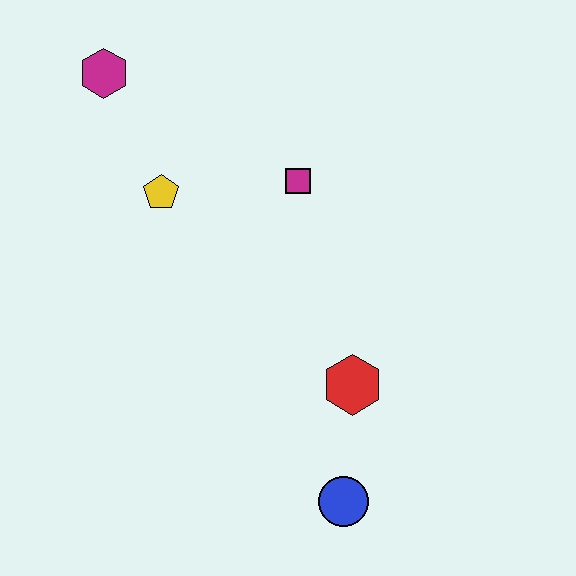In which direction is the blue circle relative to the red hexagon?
The blue circle is below the red hexagon.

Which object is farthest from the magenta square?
The blue circle is farthest from the magenta square.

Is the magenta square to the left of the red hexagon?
Yes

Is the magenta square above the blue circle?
Yes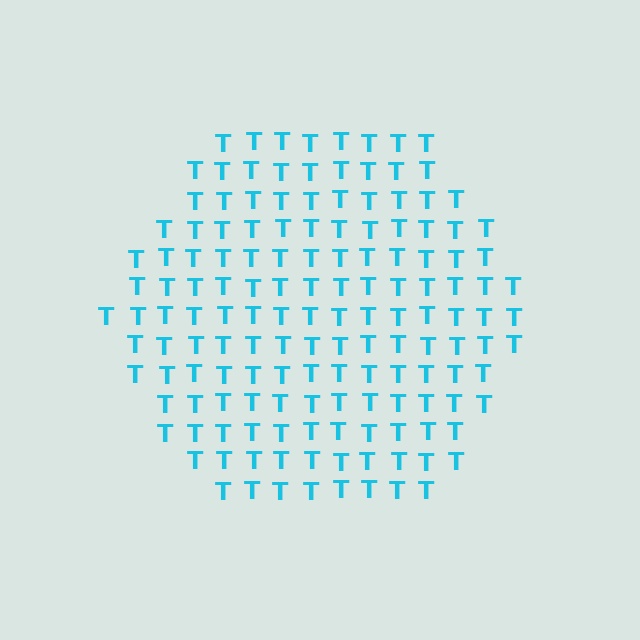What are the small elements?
The small elements are letter T's.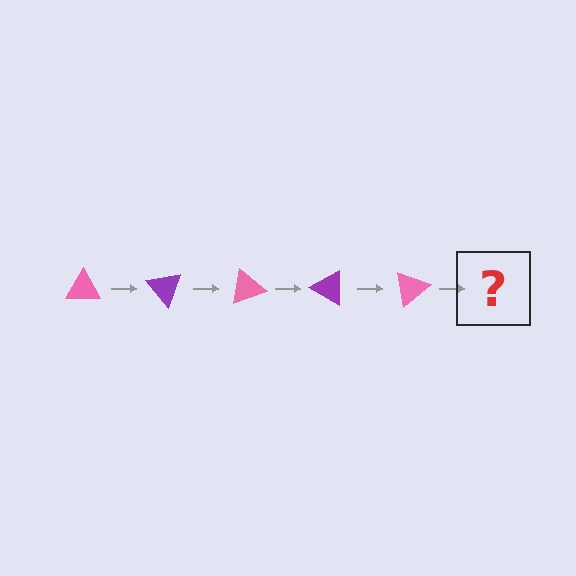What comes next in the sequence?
The next element should be a purple triangle, rotated 250 degrees from the start.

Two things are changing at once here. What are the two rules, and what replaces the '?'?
The two rules are that it rotates 50 degrees each step and the color cycles through pink and purple. The '?' should be a purple triangle, rotated 250 degrees from the start.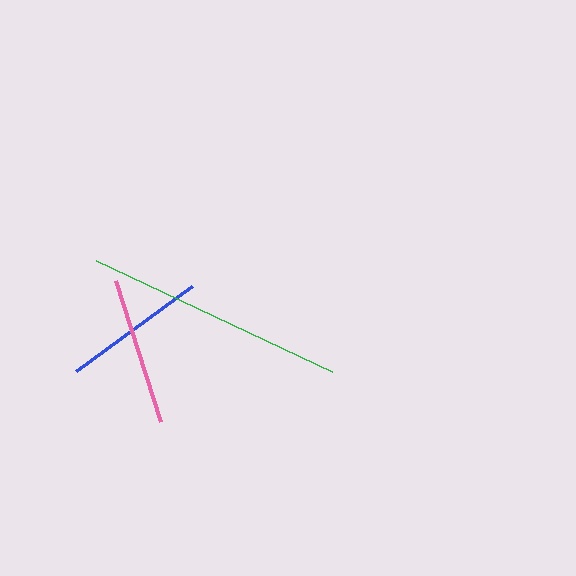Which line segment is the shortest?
The blue line is the shortest at approximately 144 pixels.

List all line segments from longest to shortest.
From longest to shortest: green, pink, blue.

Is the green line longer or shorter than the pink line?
The green line is longer than the pink line.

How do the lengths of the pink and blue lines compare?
The pink and blue lines are approximately the same length.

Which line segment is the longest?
The green line is the longest at approximately 261 pixels.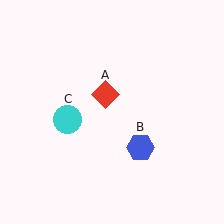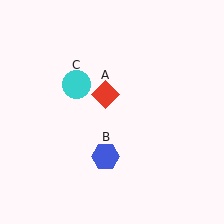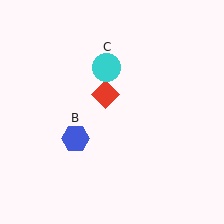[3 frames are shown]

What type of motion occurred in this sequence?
The blue hexagon (object B), cyan circle (object C) rotated clockwise around the center of the scene.